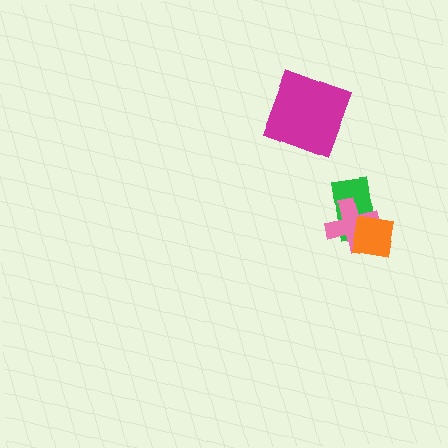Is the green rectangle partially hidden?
Yes, it is partially covered by another shape.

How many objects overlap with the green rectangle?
2 objects overlap with the green rectangle.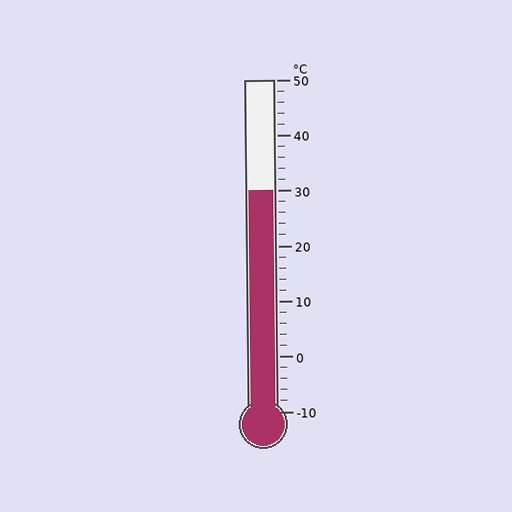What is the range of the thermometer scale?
The thermometer scale ranges from -10°C to 50°C.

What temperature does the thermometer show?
The thermometer shows approximately 30°C.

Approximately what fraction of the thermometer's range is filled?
The thermometer is filled to approximately 65% of its range.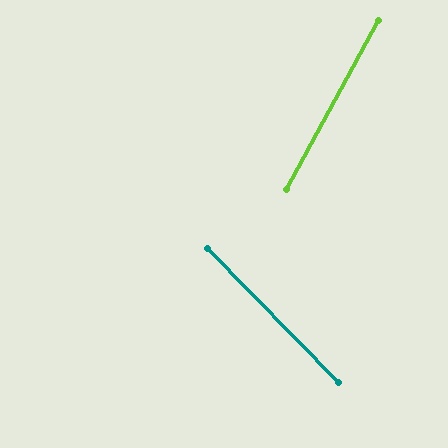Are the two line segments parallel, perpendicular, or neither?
Neither parallel nor perpendicular — they differ by about 73°.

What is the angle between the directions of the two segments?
Approximately 73 degrees.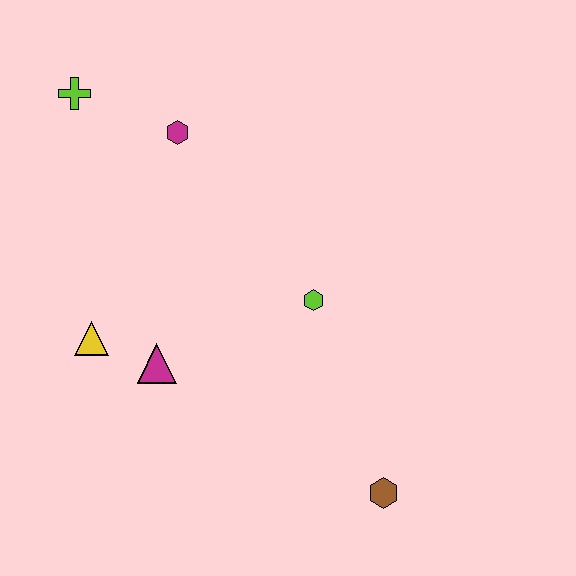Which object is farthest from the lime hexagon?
The lime cross is farthest from the lime hexagon.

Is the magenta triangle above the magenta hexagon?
No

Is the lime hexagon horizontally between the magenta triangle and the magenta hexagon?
No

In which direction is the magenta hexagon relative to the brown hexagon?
The magenta hexagon is above the brown hexagon.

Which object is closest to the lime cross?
The magenta hexagon is closest to the lime cross.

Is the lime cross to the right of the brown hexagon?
No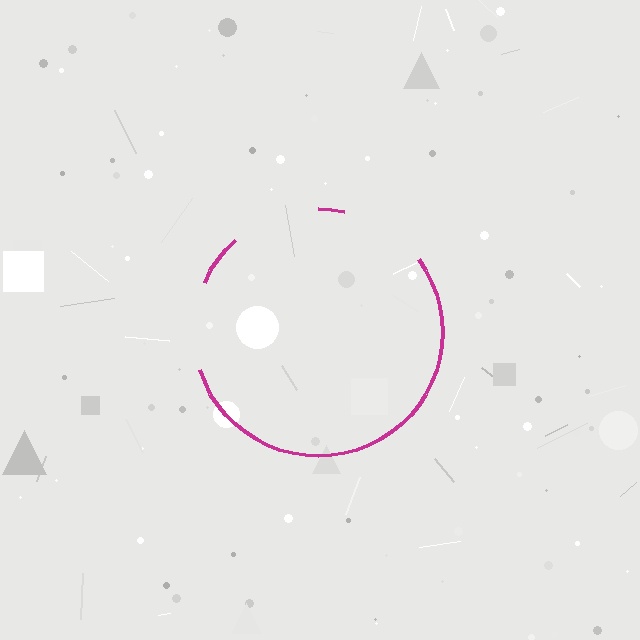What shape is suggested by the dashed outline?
The dashed outline suggests a circle.